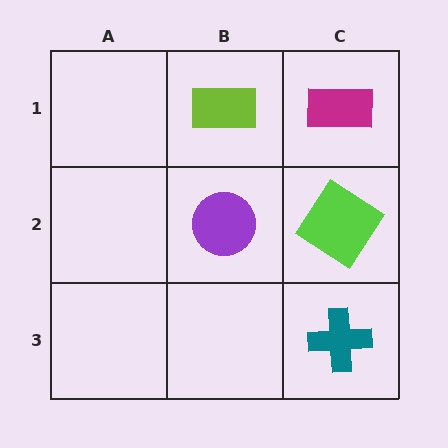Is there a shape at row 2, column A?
No, that cell is empty.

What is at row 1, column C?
A magenta rectangle.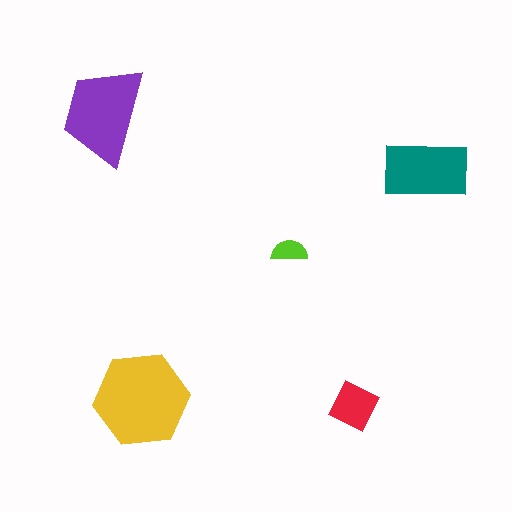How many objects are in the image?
There are 5 objects in the image.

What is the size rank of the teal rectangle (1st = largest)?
3rd.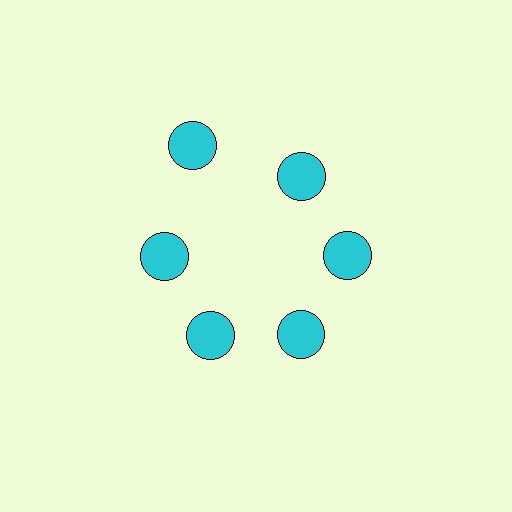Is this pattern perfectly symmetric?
No. The 6 cyan circles are arranged in a ring, but one element near the 11 o'clock position is pushed outward from the center, breaking the 6-fold rotational symmetry.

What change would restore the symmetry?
The symmetry would be restored by moving it inward, back onto the ring so that all 6 circles sit at equal angles and equal distance from the center.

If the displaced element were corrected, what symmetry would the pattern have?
It would have 6-fold rotational symmetry — the pattern would map onto itself every 60 degrees.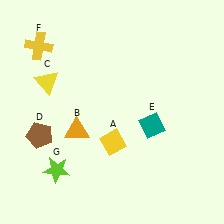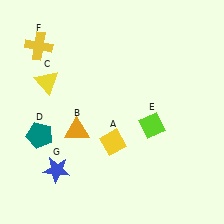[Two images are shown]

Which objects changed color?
D changed from brown to teal. E changed from teal to lime. G changed from lime to blue.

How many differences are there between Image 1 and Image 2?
There are 3 differences between the two images.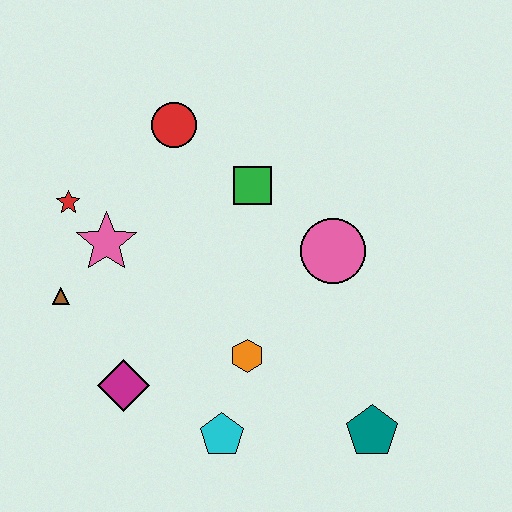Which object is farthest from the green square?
The teal pentagon is farthest from the green square.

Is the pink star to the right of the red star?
Yes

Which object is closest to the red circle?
The green square is closest to the red circle.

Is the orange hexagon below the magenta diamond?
No